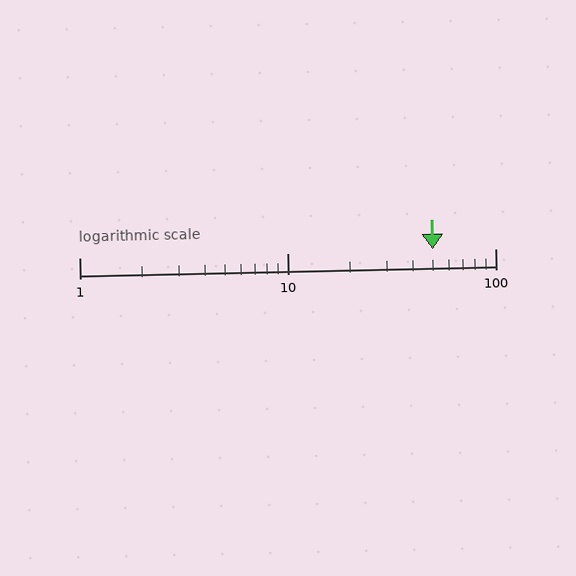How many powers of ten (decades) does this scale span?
The scale spans 2 decades, from 1 to 100.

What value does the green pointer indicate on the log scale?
The pointer indicates approximately 50.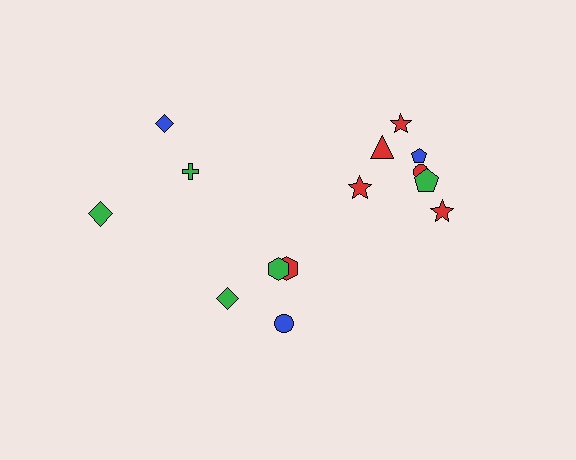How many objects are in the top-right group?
There are 7 objects.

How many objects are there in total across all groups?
There are 14 objects.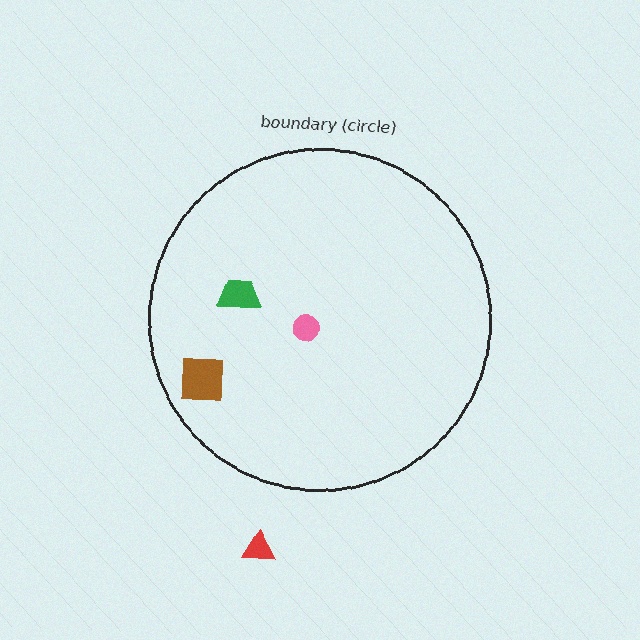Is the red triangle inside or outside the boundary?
Outside.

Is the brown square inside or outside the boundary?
Inside.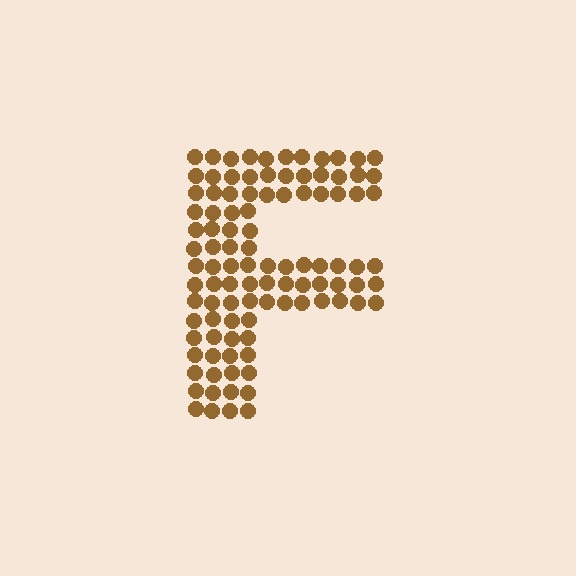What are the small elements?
The small elements are circles.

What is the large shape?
The large shape is the letter F.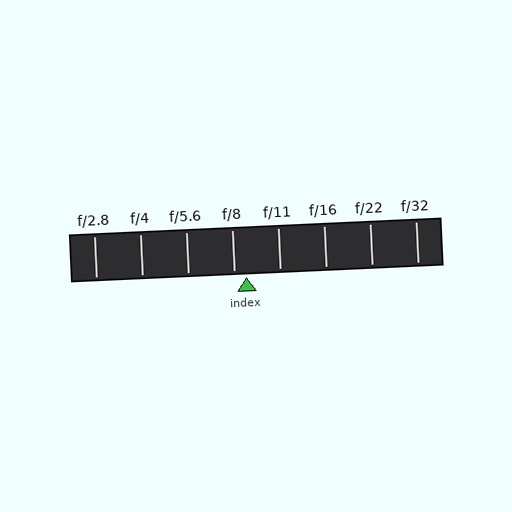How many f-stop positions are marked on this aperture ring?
There are 8 f-stop positions marked.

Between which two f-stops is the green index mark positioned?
The index mark is between f/8 and f/11.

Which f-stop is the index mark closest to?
The index mark is closest to f/8.